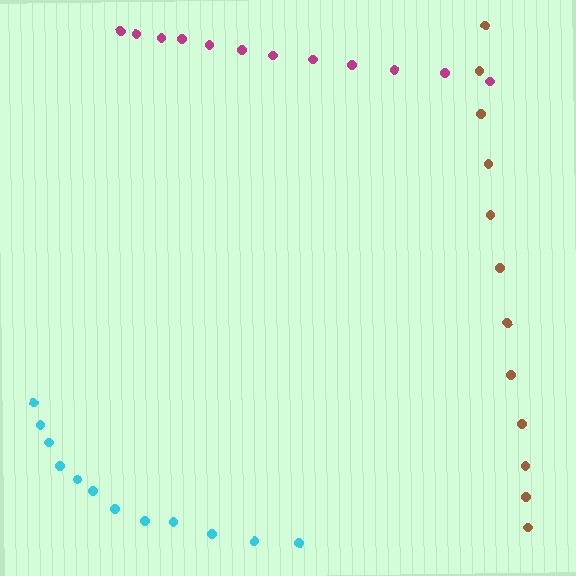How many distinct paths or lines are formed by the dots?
There are 3 distinct paths.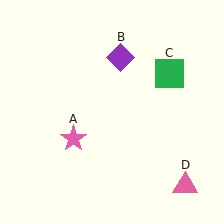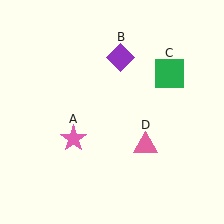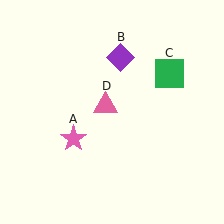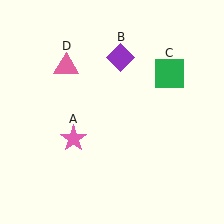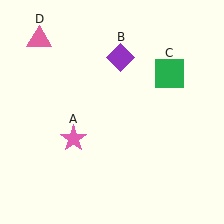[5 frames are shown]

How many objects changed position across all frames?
1 object changed position: pink triangle (object D).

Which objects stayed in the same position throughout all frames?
Pink star (object A) and purple diamond (object B) and green square (object C) remained stationary.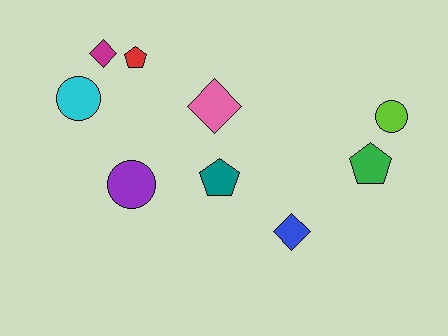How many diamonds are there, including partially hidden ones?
There are 3 diamonds.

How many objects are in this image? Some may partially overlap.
There are 9 objects.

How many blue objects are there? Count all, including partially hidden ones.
There is 1 blue object.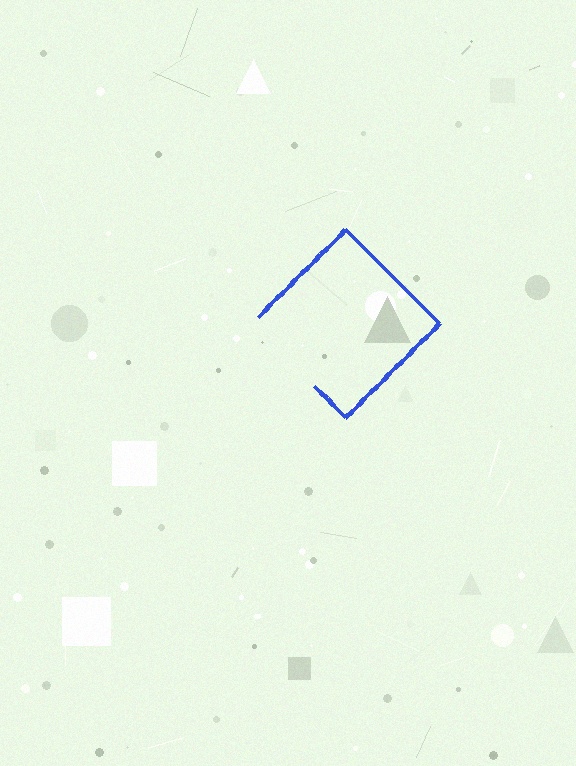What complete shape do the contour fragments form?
The contour fragments form a diamond.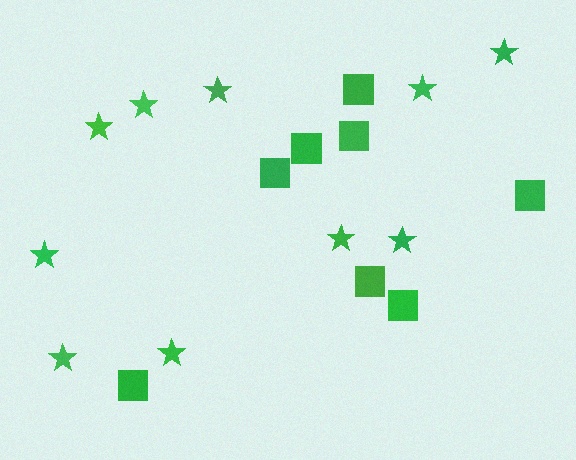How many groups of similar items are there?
There are 2 groups: one group of stars (10) and one group of squares (8).